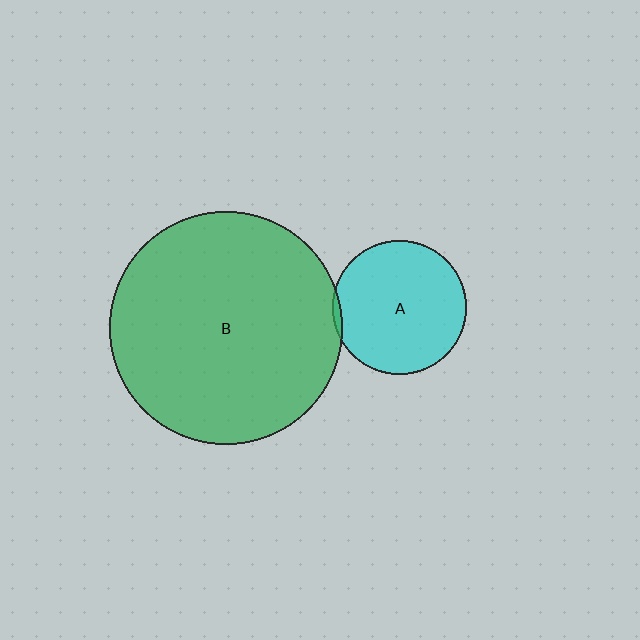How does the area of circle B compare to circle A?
Approximately 3.0 times.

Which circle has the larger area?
Circle B (green).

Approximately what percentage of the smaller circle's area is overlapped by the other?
Approximately 5%.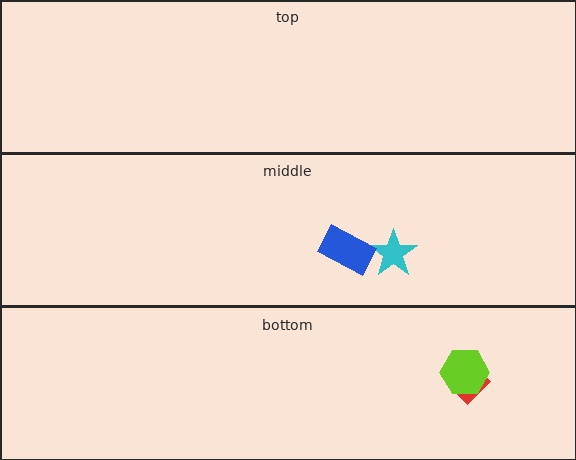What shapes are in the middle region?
The cyan star, the blue rectangle.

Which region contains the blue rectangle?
The middle region.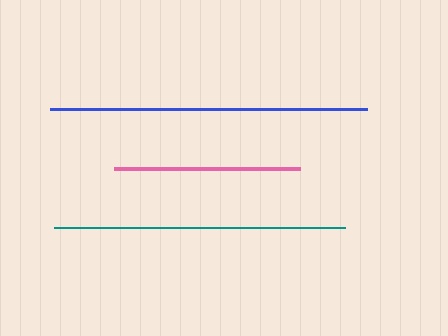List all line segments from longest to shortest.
From longest to shortest: blue, teal, pink.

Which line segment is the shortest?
The pink line is the shortest at approximately 186 pixels.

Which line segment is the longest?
The blue line is the longest at approximately 317 pixels.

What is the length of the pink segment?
The pink segment is approximately 186 pixels long.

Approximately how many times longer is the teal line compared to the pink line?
The teal line is approximately 1.6 times the length of the pink line.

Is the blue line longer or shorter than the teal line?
The blue line is longer than the teal line.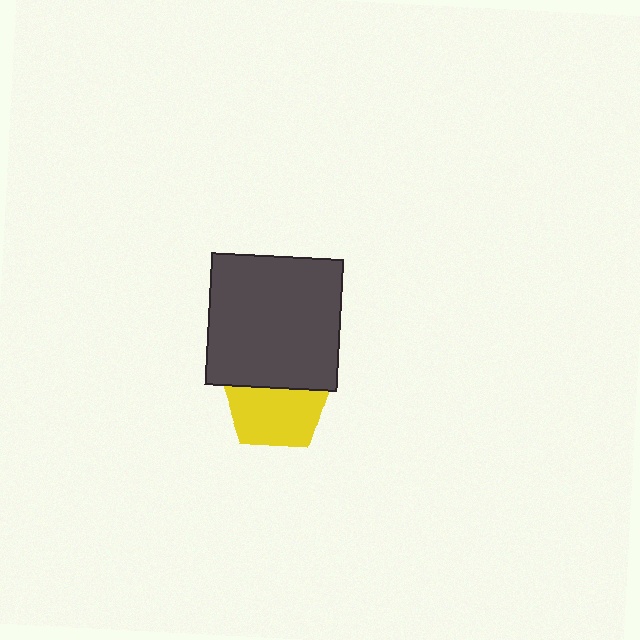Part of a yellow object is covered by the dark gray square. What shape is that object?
It is a pentagon.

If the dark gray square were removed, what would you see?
You would see the complete yellow pentagon.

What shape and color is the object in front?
The object in front is a dark gray square.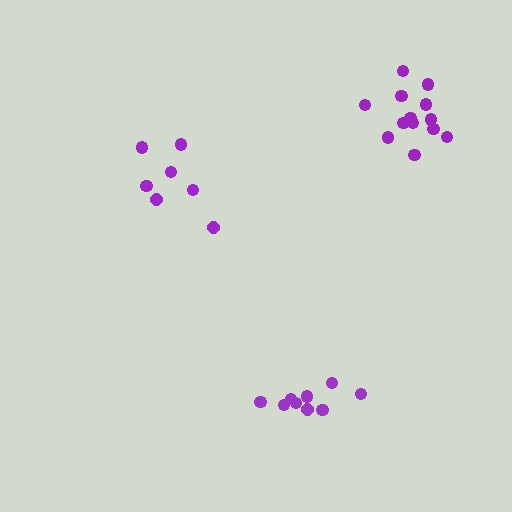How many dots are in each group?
Group 1: 7 dots, Group 2: 9 dots, Group 3: 13 dots (29 total).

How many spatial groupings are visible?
There are 3 spatial groupings.